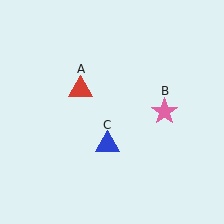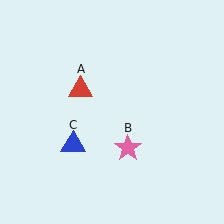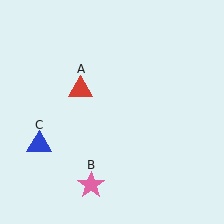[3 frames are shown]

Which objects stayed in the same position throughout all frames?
Red triangle (object A) remained stationary.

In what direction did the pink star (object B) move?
The pink star (object B) moved down and to the left.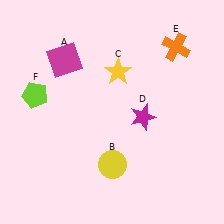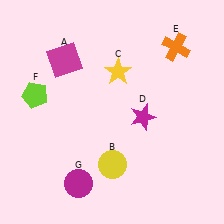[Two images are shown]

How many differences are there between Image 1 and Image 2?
There is 1 difference between the two images.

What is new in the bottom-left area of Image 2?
A magenta circle (G) was added in the bottom-left area of Image 2.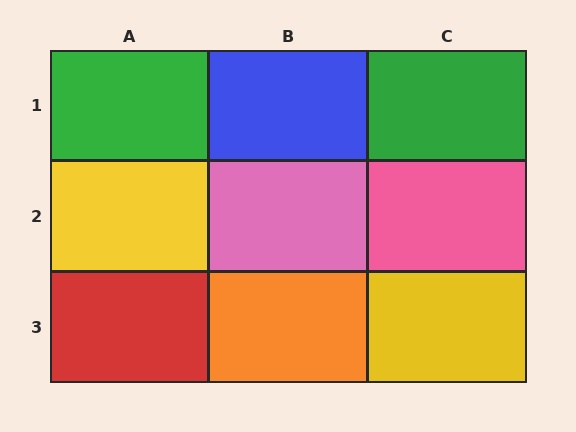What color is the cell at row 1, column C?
Green.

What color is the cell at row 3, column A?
Red.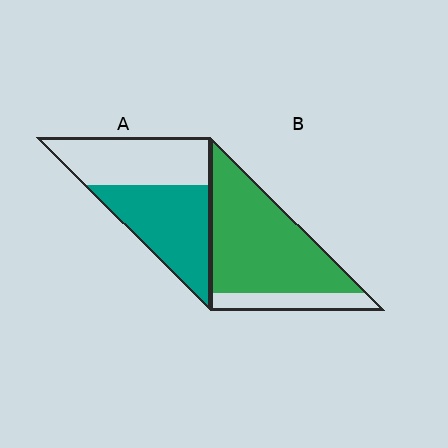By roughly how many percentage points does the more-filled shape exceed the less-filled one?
By roughly 30 percentage points (B over A).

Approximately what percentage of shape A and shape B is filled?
A is approximately 55% and B is approximately 80%.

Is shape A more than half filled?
Roughly half.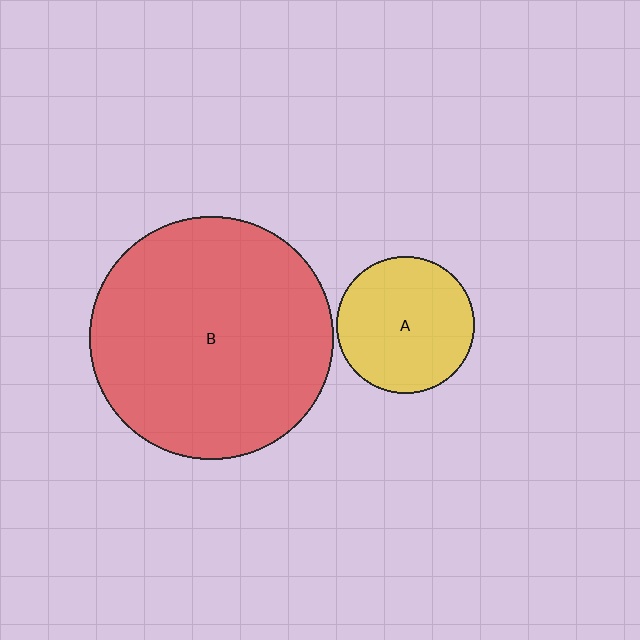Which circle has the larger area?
Circle B (red).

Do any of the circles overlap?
No, none of the circles overlap.